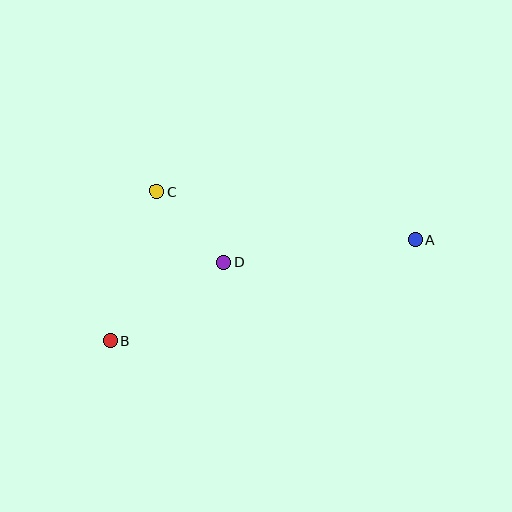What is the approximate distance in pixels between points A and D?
The distance between A and D is approximately 193 pixels.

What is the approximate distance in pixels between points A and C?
The distance between A and C is approximately 262 pixels.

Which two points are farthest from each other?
Points A and B are farthest from each other.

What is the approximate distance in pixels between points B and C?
The distance between B and C is approximately 157 pixels.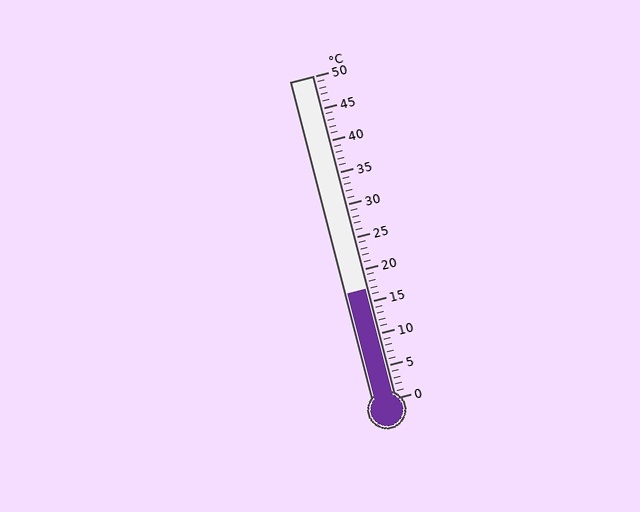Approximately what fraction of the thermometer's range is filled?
The thermometer is filled to approximately 35% of its range.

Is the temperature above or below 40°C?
The temperature is below 40°C.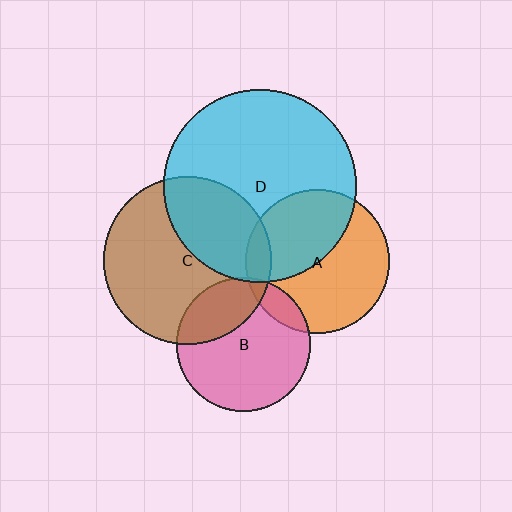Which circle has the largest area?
Circle D (cyan).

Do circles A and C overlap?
Yes.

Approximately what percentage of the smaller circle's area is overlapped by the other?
Approximately 10%.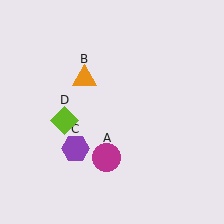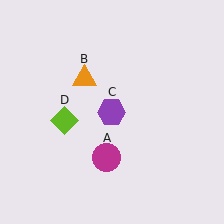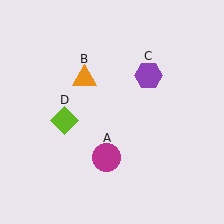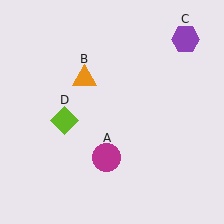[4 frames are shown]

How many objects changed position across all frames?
1 object changed position: purple hexagon (object C).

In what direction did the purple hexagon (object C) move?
The purple hexagon (object C) moved up and to the right.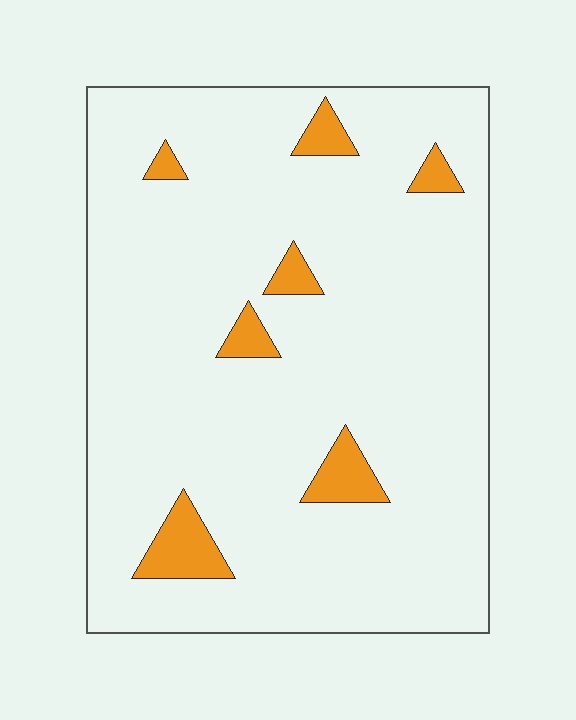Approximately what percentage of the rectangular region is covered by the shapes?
Approximately 10%.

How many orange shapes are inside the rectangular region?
7.